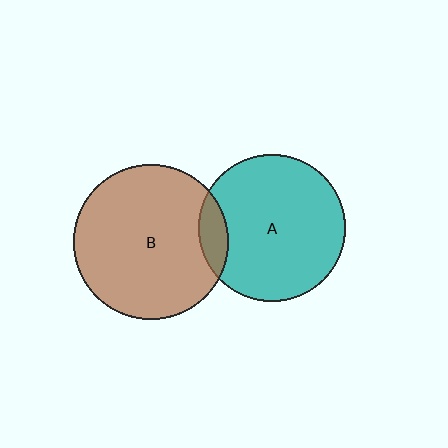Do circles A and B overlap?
Yes.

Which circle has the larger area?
Circle B (brown).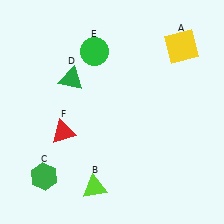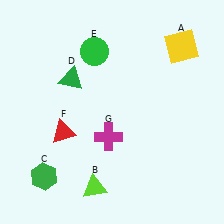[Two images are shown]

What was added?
A magenta cross (G) was added in Image 2.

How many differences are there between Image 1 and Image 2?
There is 1 difference between the two images.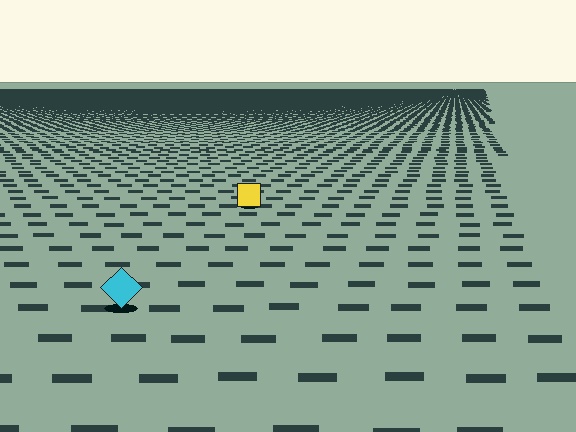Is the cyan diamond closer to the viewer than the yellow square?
Yes. The cyan diamond is closer — you can tell from the texture gradient: the ground texture is coarser near it.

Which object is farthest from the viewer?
The yellow square is farthest from the viewer. It appears smaller and the ground texture around it is denser.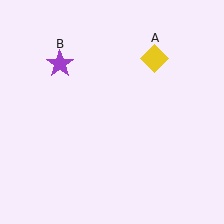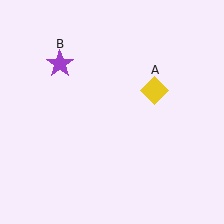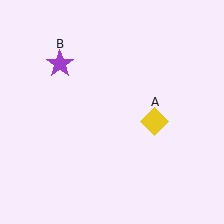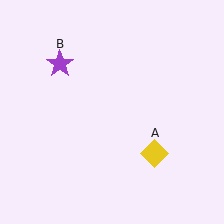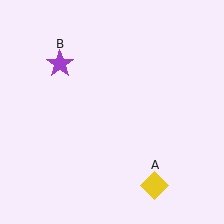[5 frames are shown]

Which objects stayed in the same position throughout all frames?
Purple star (object B) remained stationary.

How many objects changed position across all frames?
1 object changed position: yellow diamond (object A).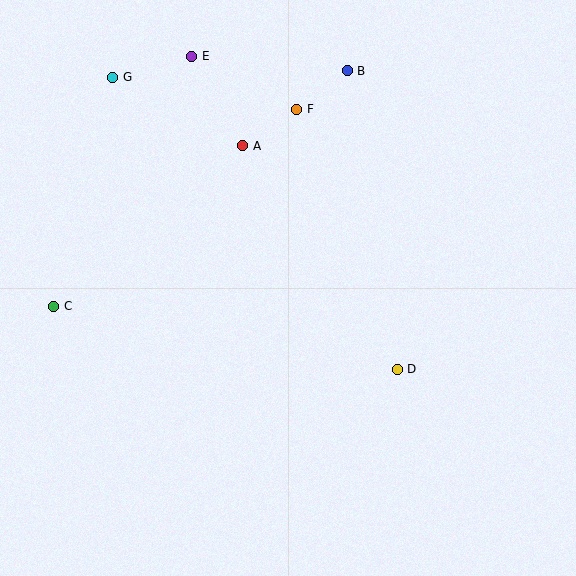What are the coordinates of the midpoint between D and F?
The midpoint between D and F is at (347, 239).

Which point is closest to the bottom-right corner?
Point D is closest to the bottom-right corner.